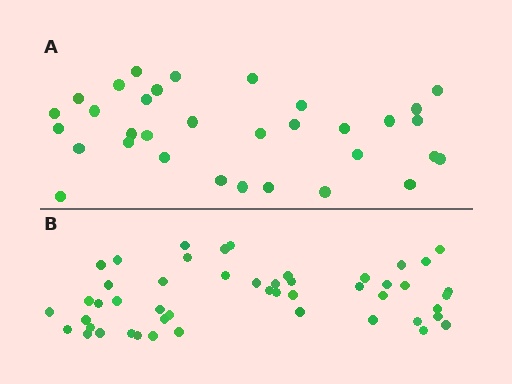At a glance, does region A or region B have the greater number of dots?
Region B (the bottom region) has more dots.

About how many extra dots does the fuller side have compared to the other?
Region B has approximately 15 more dots than region A.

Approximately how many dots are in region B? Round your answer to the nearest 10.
About 50 dots. (The exact count is 49, which rounds to 50.)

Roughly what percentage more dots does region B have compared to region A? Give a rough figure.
About 50% more.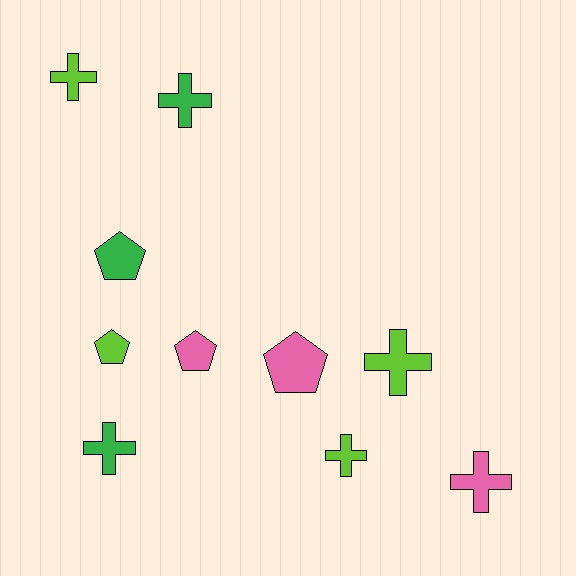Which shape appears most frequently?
Cross, with 6 objects.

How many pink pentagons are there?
There are 2 pink pentagons.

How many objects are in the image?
There are 10 objects.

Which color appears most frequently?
Lime, with 4 objects.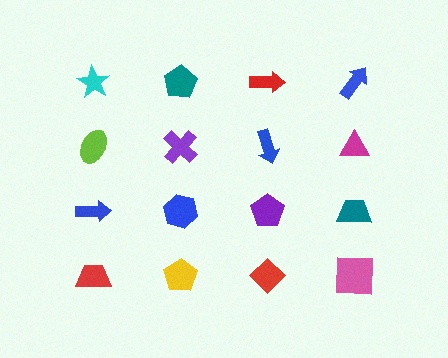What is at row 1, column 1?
A cyan star.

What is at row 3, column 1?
A blue arrow.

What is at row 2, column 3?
A blue arrow.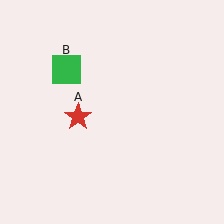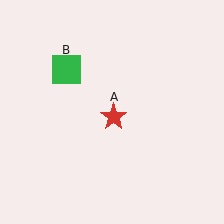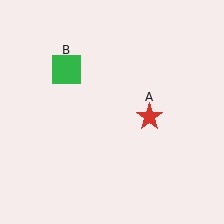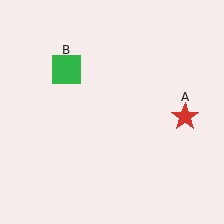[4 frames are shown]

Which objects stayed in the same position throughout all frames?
Green square (object B) remained stationary.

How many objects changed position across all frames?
1 object changed position: red star (object A).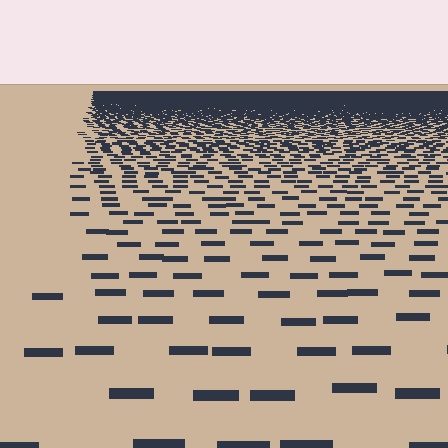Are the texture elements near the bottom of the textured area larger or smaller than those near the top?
Larger. Near the bottom, elements are closer to the viewer and appear at a bigger on-screen size.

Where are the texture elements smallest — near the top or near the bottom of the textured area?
Near the top.